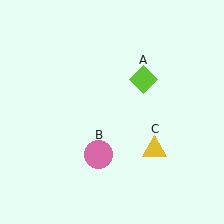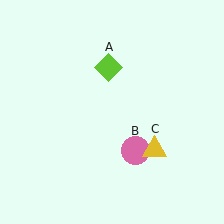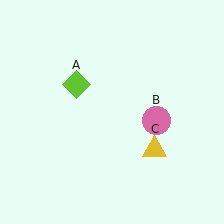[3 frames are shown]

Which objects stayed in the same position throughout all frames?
Yellow triangle (object C) remained stationary.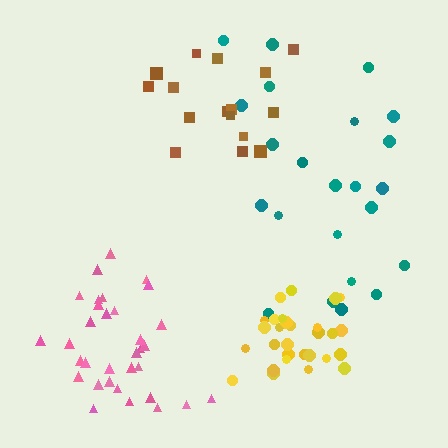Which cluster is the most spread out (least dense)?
Teal.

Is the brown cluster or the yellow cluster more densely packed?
Yellow.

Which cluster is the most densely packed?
Yellow.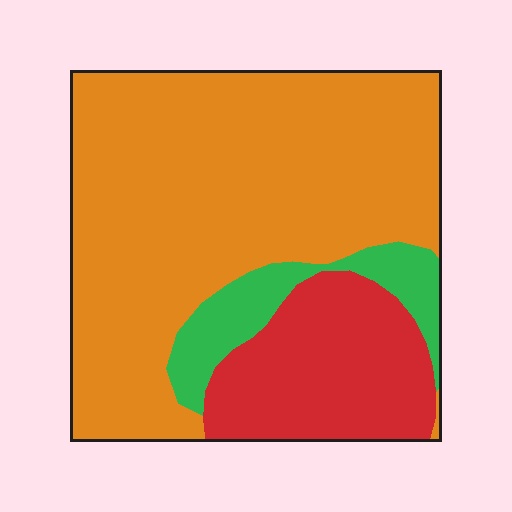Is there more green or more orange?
Orange.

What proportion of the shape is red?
Red covers roughly 20% of the shape.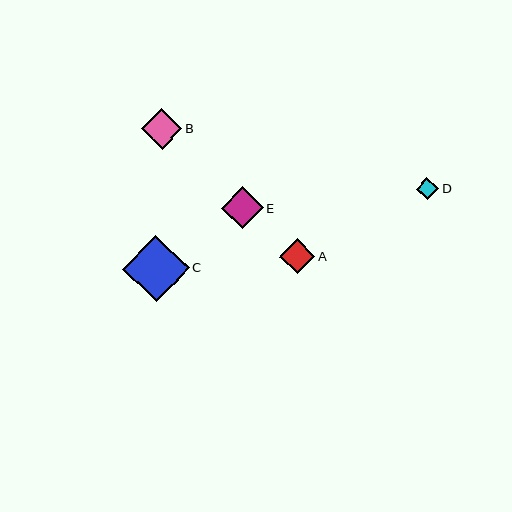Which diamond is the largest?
Diamond C is the largest with a size of approximately 66 pixels.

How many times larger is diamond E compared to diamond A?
Diamond E is approximately 1.2 times the size of diamond A.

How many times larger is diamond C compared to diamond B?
Diamond C is approximately 1.6 times the size of diamond B.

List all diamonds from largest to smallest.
From largest to smallest: C, E, B, A, D.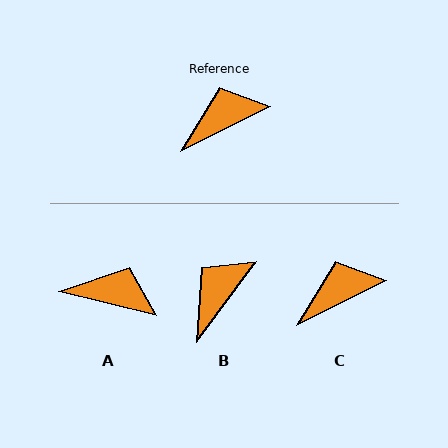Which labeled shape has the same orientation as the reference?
C.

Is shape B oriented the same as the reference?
No, it is off by about 27 degrees.